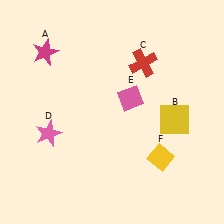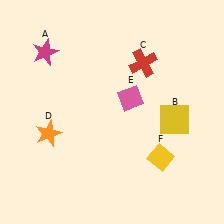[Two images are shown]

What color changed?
The star (D) changed from pink in Image 1 to orange in Image 2.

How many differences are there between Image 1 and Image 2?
There is 1 difference between the two images.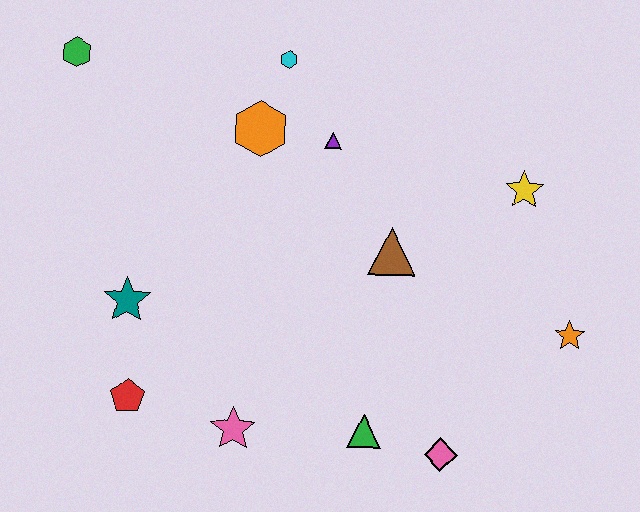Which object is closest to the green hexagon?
The orange hexagon is closest to the green hexagon.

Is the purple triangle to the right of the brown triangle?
No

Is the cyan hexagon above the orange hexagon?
Yes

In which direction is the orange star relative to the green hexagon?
The orange star is to the right of the green hexagon.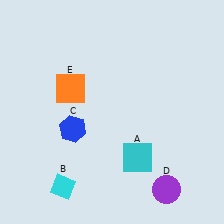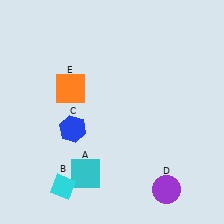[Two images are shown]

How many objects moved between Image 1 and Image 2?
1 object moved between the two images.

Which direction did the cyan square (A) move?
The cyan square (A) moved left.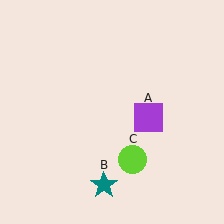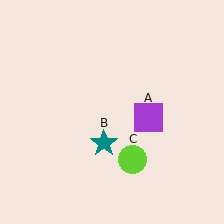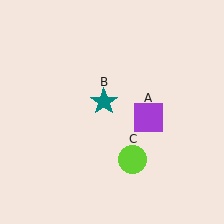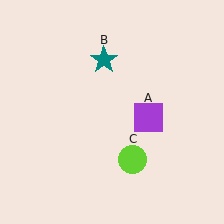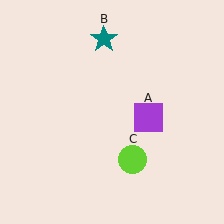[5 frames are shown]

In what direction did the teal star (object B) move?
The teal star (object B) moved up.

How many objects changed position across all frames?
1 object changed position: teal star (object B).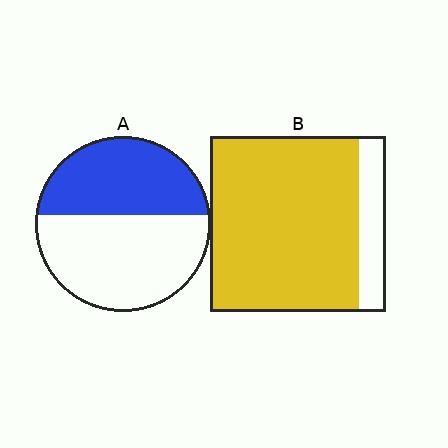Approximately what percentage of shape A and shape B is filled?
A is approximately 45% and B is approximately 85%.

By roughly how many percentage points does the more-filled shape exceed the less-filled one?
By roughly 40 percentage points (B over A).